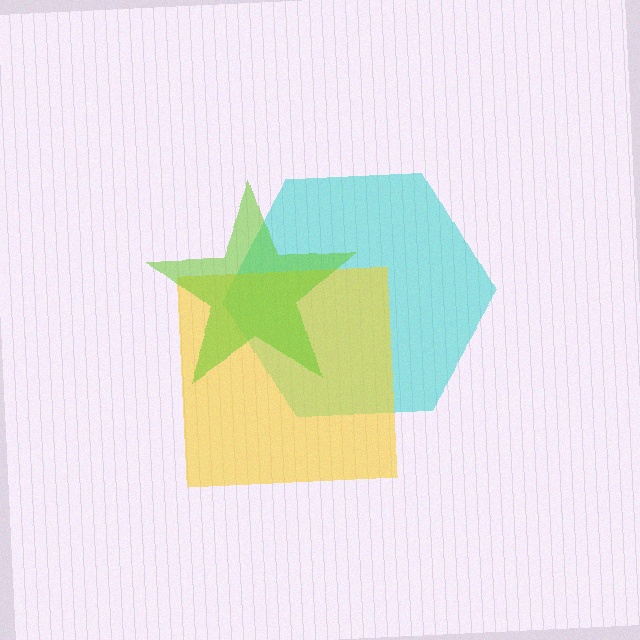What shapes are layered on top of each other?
The layered shapes are: a cyan hexagon, a yellow square, a lime star.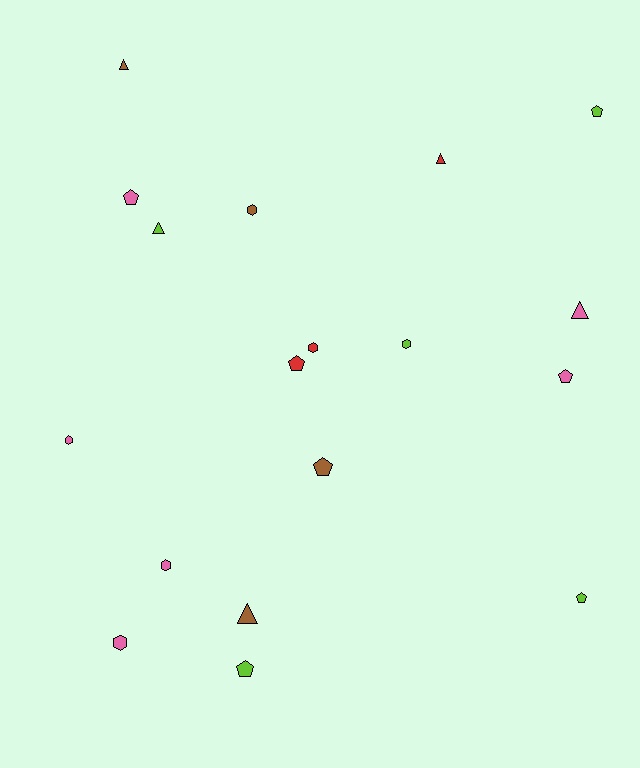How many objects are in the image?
There are 18 objects.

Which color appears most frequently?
Pink, with 6 objects.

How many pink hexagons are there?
There are 3 pink hexagons.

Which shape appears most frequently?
Pentagon, with 7 objects.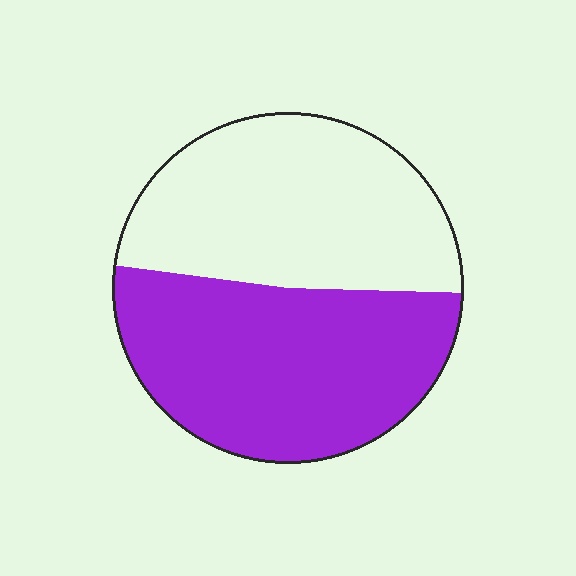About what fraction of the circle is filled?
About one half (1/2).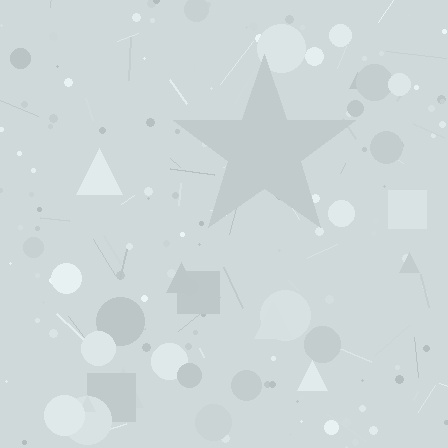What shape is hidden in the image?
A star is hidden in the image.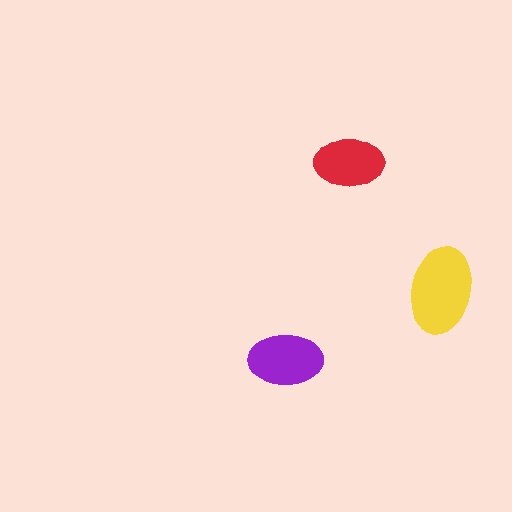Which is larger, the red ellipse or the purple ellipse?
The purple one.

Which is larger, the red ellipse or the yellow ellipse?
The yellow one.